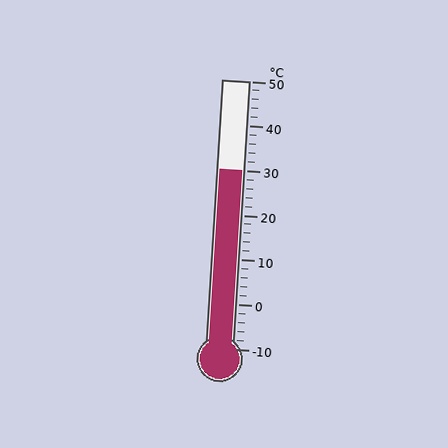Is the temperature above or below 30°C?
The temperature is at 30°C.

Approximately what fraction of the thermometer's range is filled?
The thermometer is filled to approximately 65% of its range.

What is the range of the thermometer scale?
The thermometer scale ranges from -10°C to 50°C.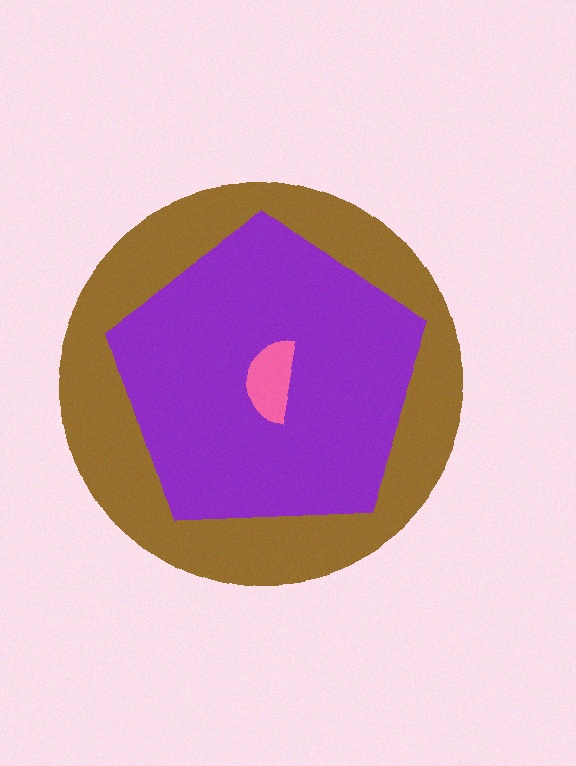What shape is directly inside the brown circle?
The purple pentagon.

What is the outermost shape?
The brown circle.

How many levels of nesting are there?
3.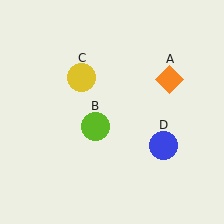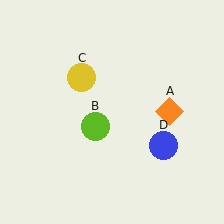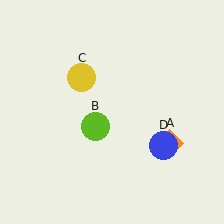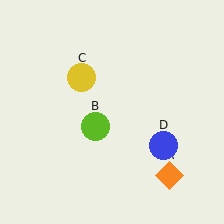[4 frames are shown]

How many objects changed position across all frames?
1 object changed position: orange diamond (object A).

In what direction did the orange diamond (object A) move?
The orange diamond (object A) moved down.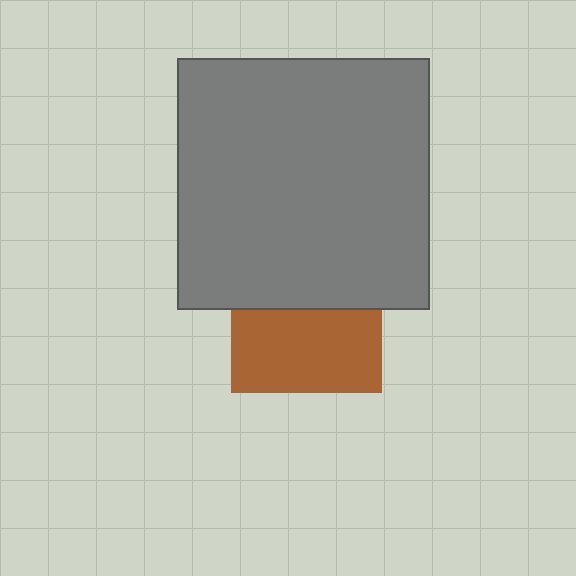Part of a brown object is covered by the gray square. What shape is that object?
It is a square.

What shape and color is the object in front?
The object in front is a gray square.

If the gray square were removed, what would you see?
You would see the complete brown square.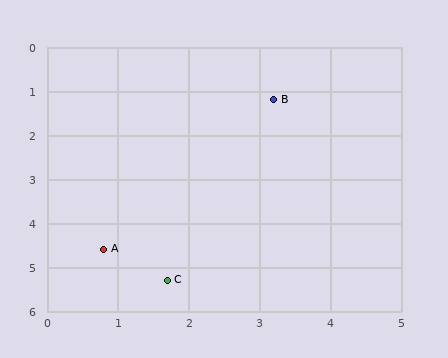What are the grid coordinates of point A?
Point A is at approximately (0.8, 4.6).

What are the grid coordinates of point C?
Point C is at approximately (1.7, 5.3).